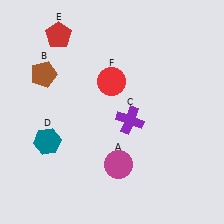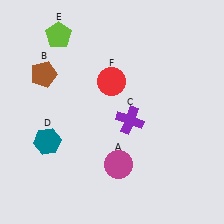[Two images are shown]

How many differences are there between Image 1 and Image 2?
There is 1 difference between the two images.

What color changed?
The pentagon (E) changed from red in Image 1 to lime in Image 2.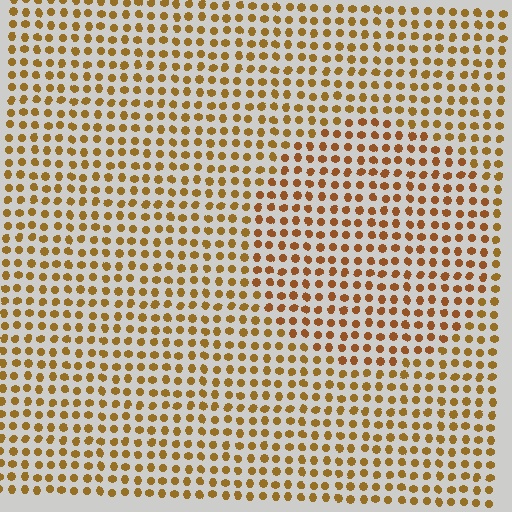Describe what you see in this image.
The image is filled with small brown elements in a uniform arrangement. A circle-shaped region is visible where the elements are tinted to a slightly different hue, forming a subtle color boundary.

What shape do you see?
I see a circle.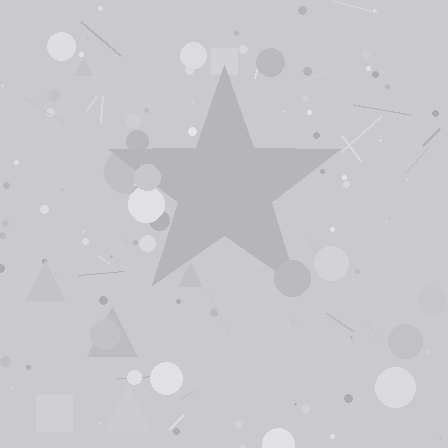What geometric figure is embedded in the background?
A star is embedded in the background.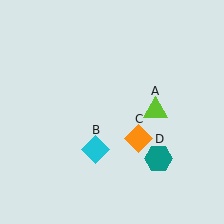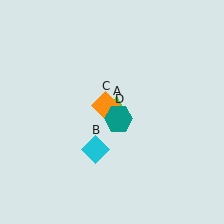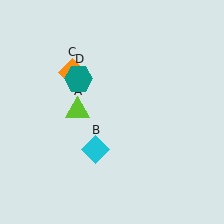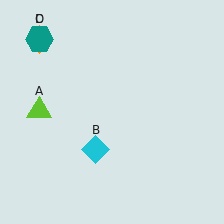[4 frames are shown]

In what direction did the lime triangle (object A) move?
The lime triangle (object A) moved left.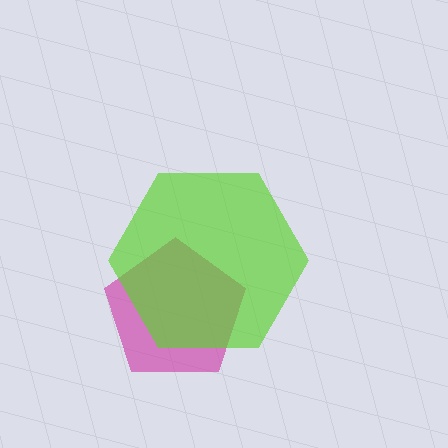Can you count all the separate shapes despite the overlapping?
Yes, there are 2 separate shapes.